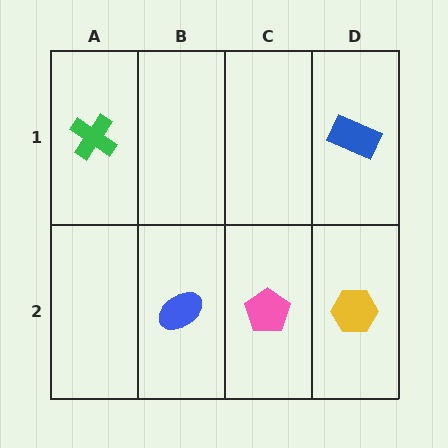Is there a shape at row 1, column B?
No, that cell is empty.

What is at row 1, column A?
A green cross.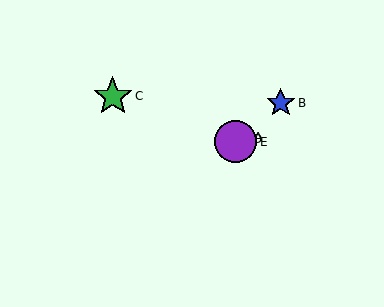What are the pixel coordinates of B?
Object B is at (281, 103).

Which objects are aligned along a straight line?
Objects A, B, D, E are aligned along a straight line.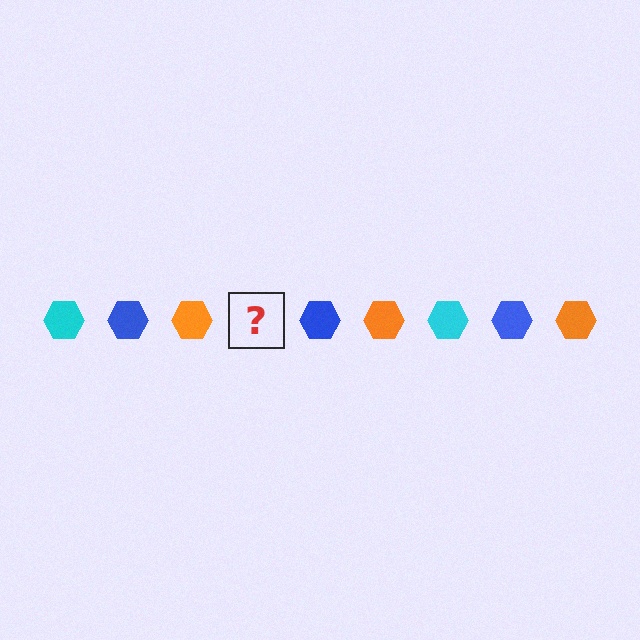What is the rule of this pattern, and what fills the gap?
The rule is that the pattern cycles through cyan, blue, orange hexagons. The gap should be filled with a cyan hexagon.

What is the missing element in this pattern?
The missing element is a cyan hexagon.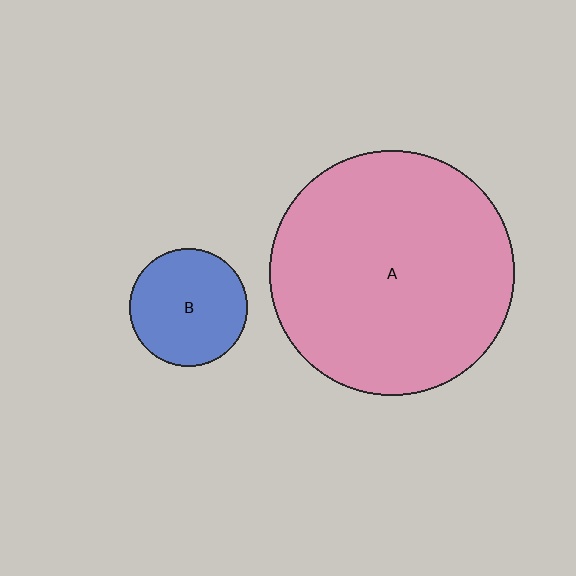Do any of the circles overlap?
No, none of the circles overlap.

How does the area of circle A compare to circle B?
Approximately 4.3 times.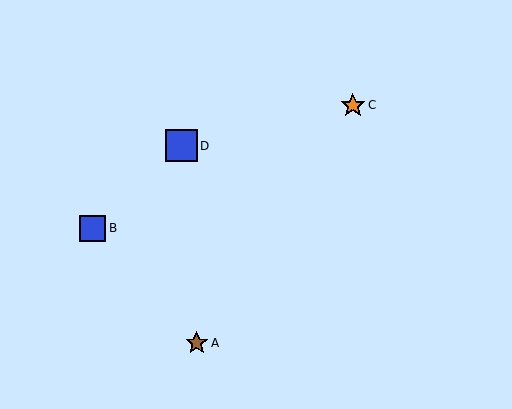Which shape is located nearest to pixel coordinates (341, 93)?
The orange star (labeled C) at (353, 105) is nearest to that location.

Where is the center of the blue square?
The center of the blue square is at (92, 228).